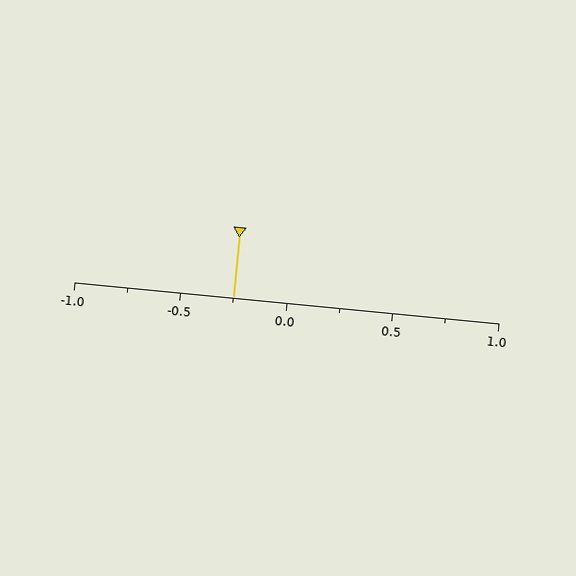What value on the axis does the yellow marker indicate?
The marker indicates approximately -0.25.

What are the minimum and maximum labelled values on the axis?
The axis runs from -1.0 to 1.0.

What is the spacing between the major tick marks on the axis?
The major ticks are spaced 0.5 apart.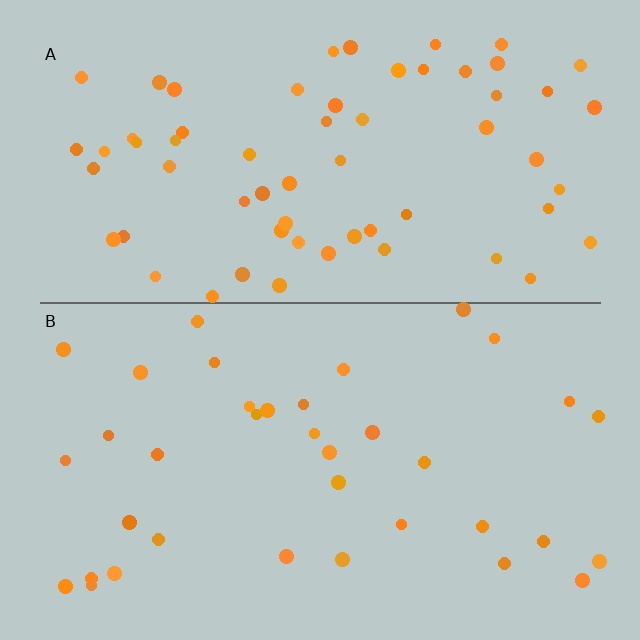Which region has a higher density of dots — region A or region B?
A (the top).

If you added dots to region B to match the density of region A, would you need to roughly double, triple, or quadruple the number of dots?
Approximately double.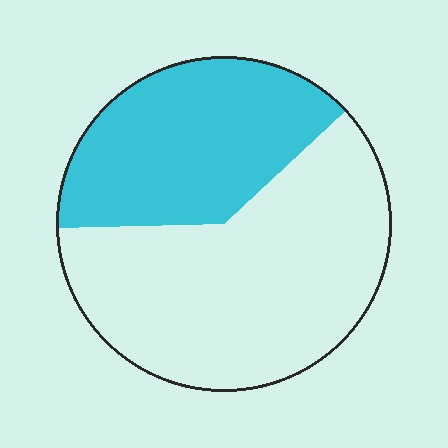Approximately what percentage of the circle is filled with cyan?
Approximately 40%.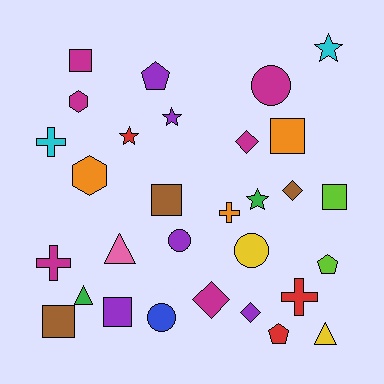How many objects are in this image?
There are 30 objects.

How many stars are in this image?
There are 4 stars.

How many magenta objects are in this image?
There are 6 magenta objects.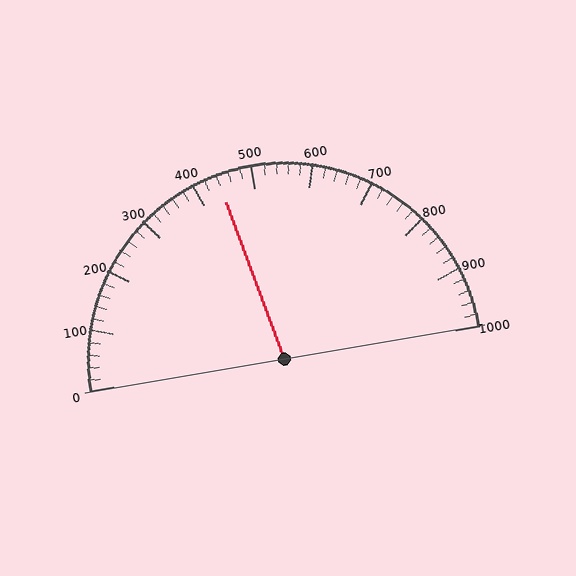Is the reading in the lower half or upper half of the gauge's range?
The reading is in the lower half of the range (0 to 1000).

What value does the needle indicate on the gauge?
The needle indicates approximately 440.